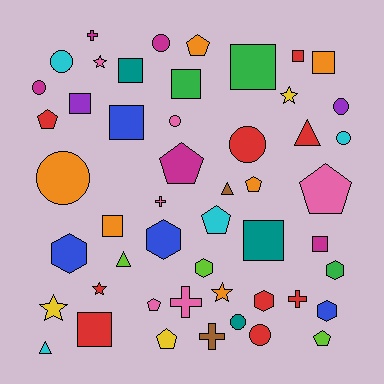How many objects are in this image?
There are 50 objects.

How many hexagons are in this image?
There are 6 hexagons.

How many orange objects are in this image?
There are 6 orange objects.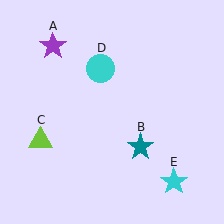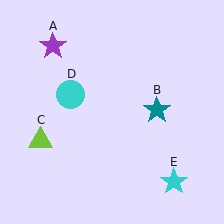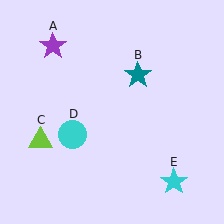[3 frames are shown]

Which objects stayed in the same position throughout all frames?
Purple star (object A) and lime triangle (object C) and cyan star (object E) remained stationary.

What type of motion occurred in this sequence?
The teal star (object B), cyan circle (object D) rotated counterclockwise around the center of the scene.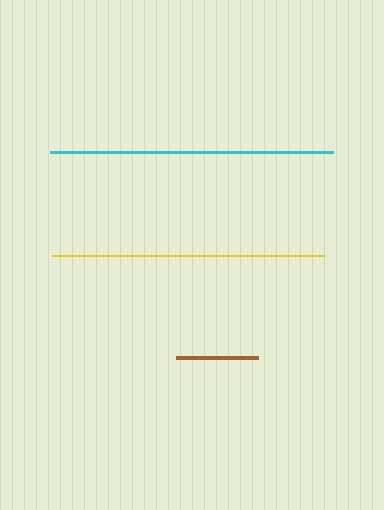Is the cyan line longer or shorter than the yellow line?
The cyan line is longer than the yellow line.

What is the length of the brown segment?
The brown segment is approximately 82 pixels long.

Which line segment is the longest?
The cyan line is the longest at approximately 283 pixels.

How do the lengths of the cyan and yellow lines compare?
The cyan and yellow lines are approximately the same length.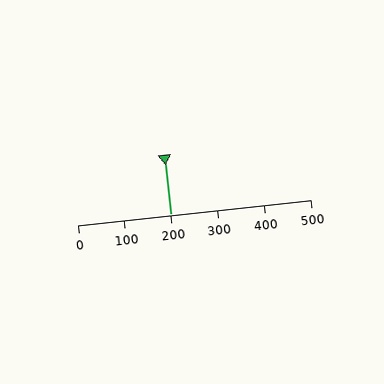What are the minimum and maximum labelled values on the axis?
The axis runs from 0 to 500.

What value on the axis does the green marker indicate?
The marker indicates approximately 200.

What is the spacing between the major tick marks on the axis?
The major ticks are spaced 100 apart.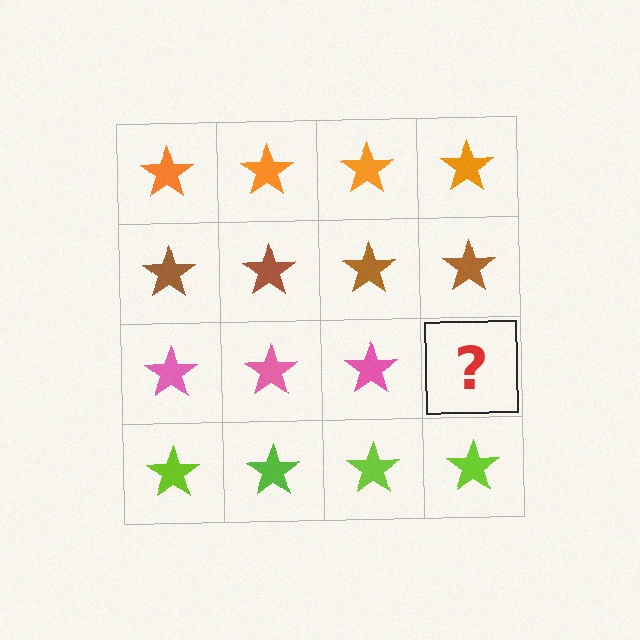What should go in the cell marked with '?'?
The missing cell should contain a pink star.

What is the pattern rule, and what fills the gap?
The rule is that each row has a consistent color. The gap should be filled with a pink star.